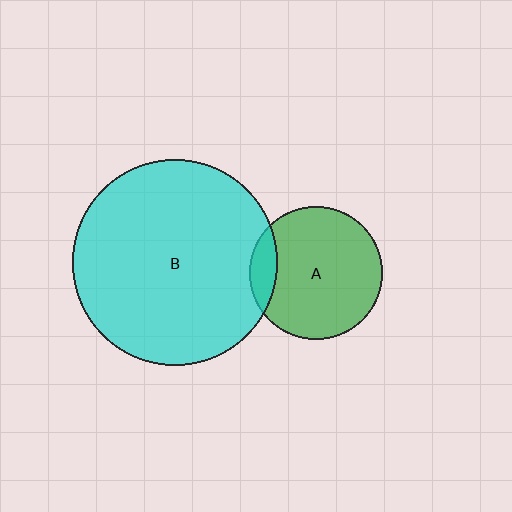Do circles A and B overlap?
Yes.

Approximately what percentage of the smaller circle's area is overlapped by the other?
Approximately 10%.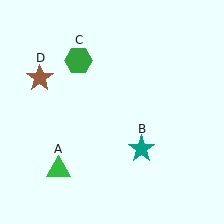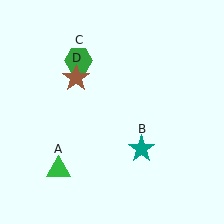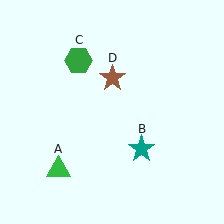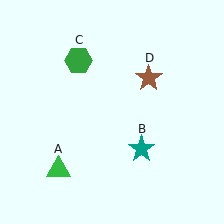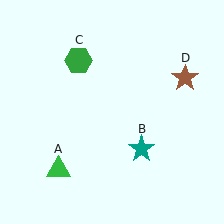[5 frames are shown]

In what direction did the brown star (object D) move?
The brown star (object D) moved right.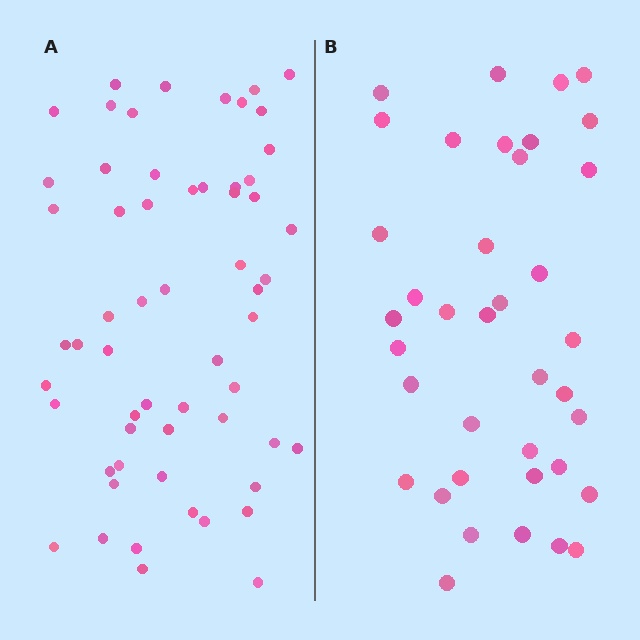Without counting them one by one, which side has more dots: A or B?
Region A (the left region) has more dots.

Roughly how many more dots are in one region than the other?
Region A has approximately 20 more dots than region B.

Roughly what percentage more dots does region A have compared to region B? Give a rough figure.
About 55% more.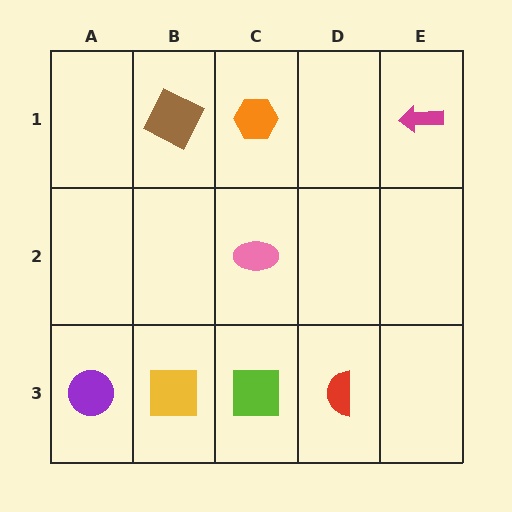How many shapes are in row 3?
4 shapes.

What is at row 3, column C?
A lime square.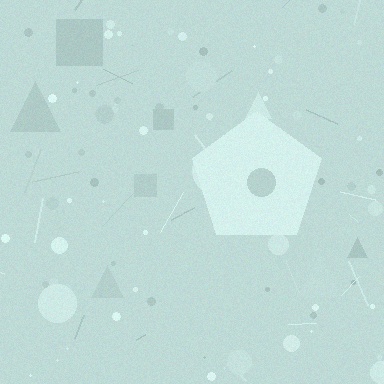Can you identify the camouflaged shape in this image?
The camouflaged shape is a pentagon.